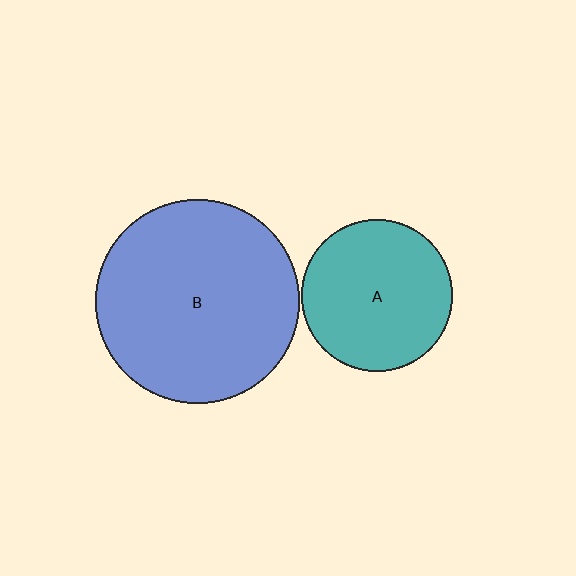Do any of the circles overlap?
No, none of the circles overlap.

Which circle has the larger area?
Circle B (blue).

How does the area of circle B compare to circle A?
Approximately 1.8 times.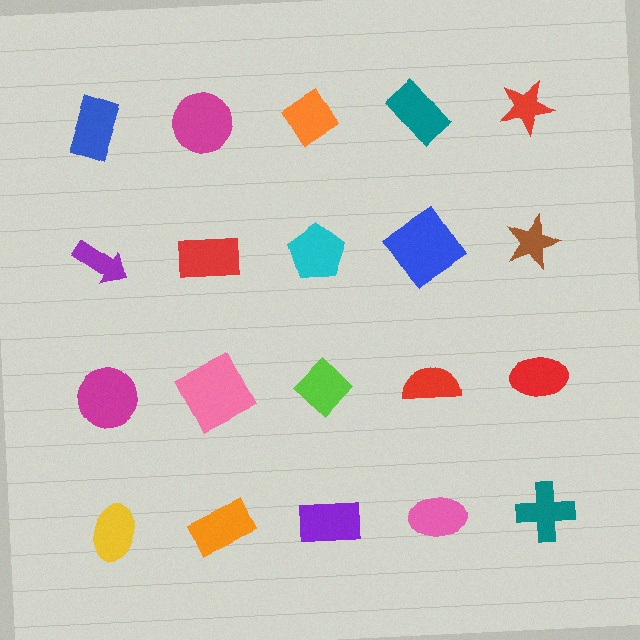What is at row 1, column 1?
A blue rectangle.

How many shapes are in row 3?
5 shapes.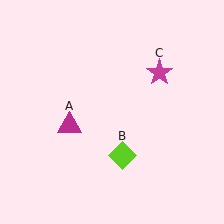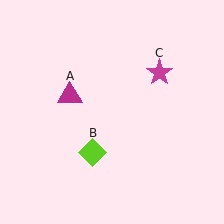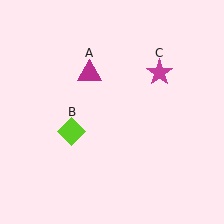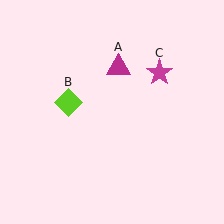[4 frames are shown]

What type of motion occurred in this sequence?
The magenta triangle (object A), lime diamond (object B) rotated clockwise around the center of the scene.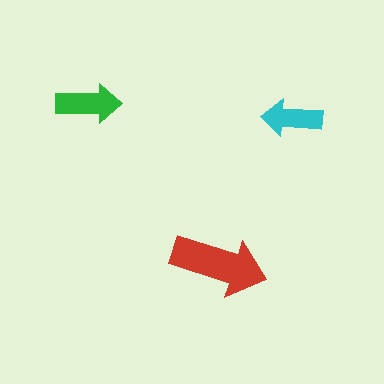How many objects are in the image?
There are 3 objects in the image.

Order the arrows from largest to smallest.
the red one, the green one, the cyan one.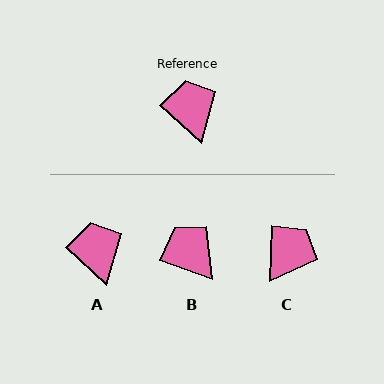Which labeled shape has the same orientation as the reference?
A.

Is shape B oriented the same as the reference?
No, it is off by about 22 degrees.